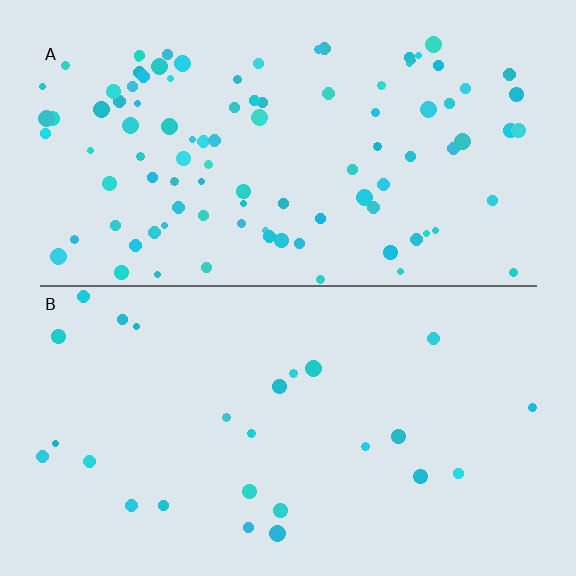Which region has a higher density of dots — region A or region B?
A (the top).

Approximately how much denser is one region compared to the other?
Approximately 3.9× — region A over region B.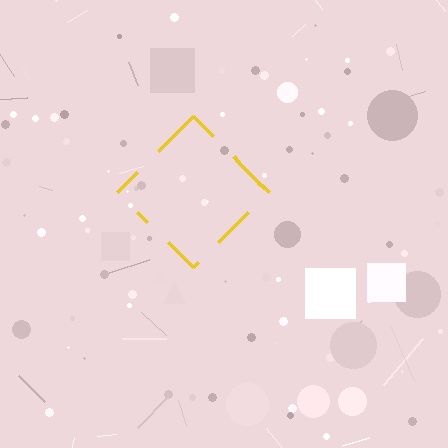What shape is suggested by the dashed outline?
The dashed outline suggests a diamond.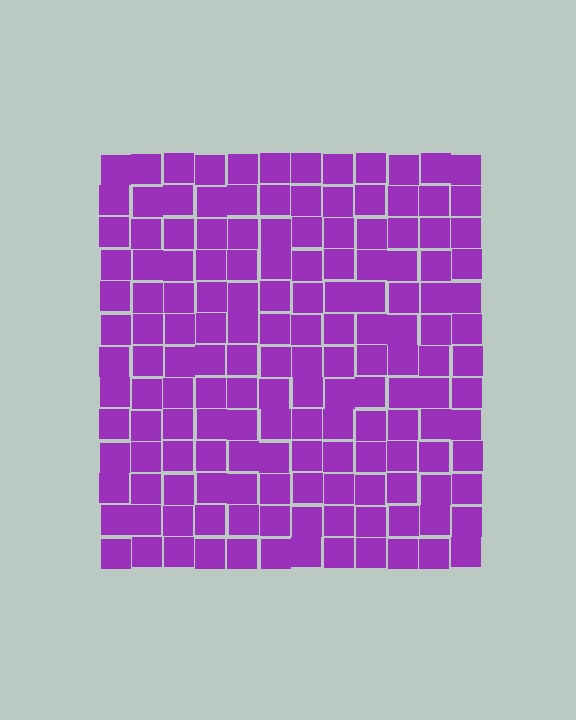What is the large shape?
The large shape is a square.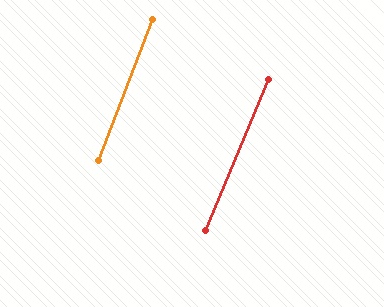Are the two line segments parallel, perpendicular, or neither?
Parallel — their directions differ by only 1.7°.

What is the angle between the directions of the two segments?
Approximately 2 degrees.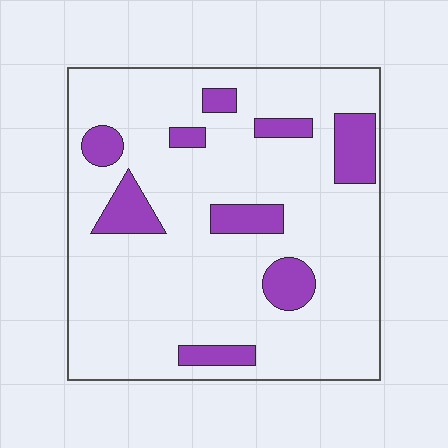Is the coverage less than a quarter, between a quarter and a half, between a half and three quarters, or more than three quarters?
Less than a quarter.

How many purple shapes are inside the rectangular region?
9.